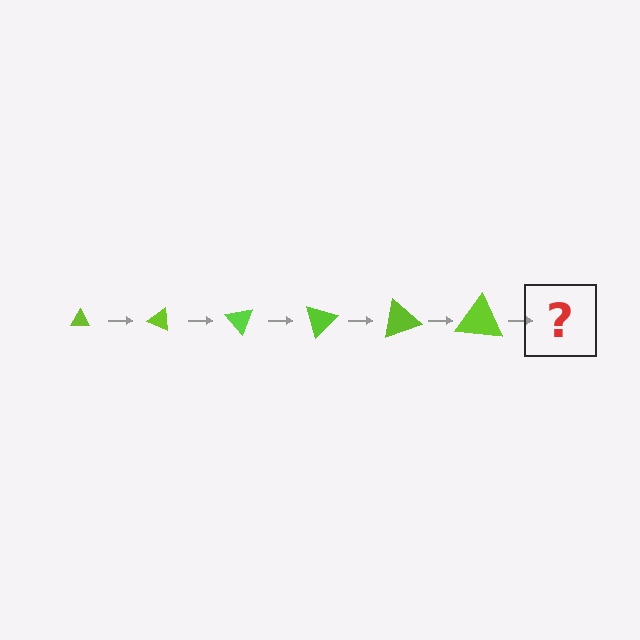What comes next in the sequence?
The next element should be a triangle, larger than the previous one and rotated 150 degrees from the start.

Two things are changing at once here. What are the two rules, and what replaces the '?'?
The two rules are that the triangle grows larger each step and it rotates 25 degrees each step. The '?' should be a triangle, larger than the previous one and rotated 150 degrees from the start.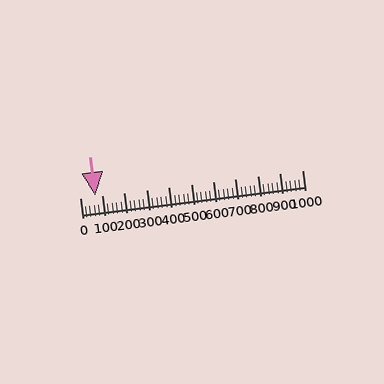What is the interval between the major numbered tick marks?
The major tick marks are spaced 100 units apart.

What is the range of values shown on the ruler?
The ruler shows values from 0 to 1000.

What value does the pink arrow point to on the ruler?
The pink arrow points to approximately 71.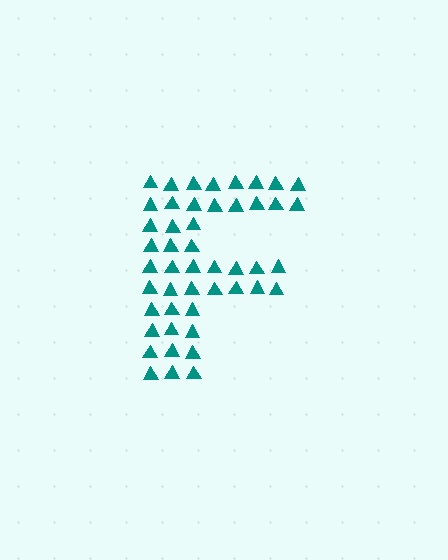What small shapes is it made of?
It is made of small triangles.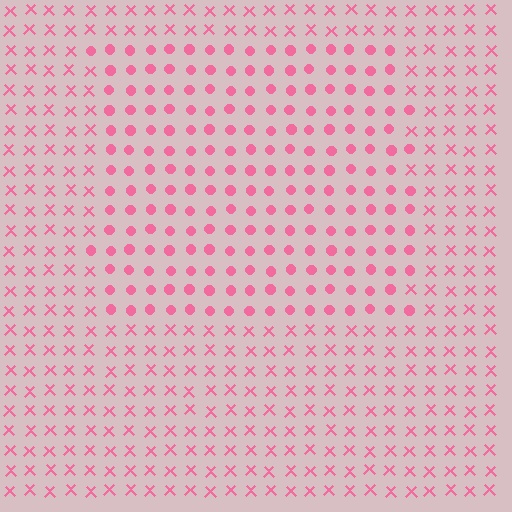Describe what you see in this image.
The image is filled with small pink elements arranged in a uniform grid. A rectangle-shaped region contains circles, while the surrounding area contains X marks. The boundary is defined purely by the change in element shape.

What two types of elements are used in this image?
The image uses circles inside the rectangle region and X marks outside it.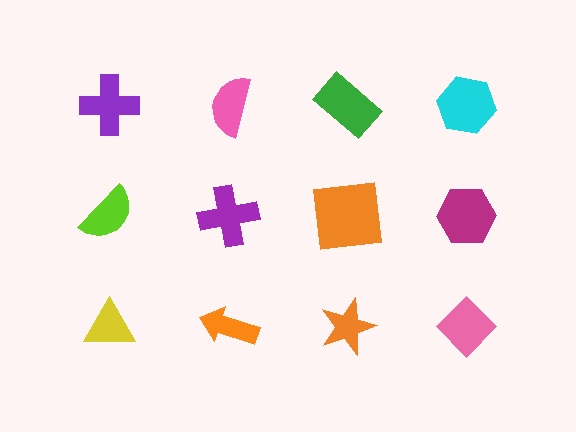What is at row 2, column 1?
A lime semicircle.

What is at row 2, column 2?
A purple cross.